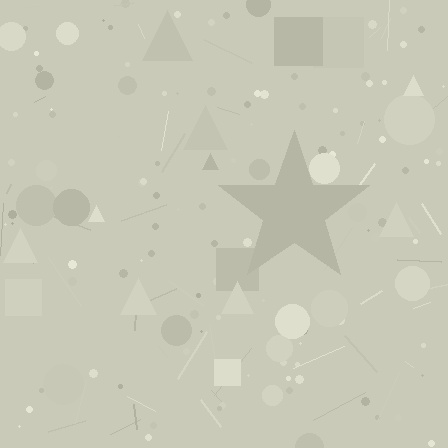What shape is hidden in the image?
A star is hidden in the image.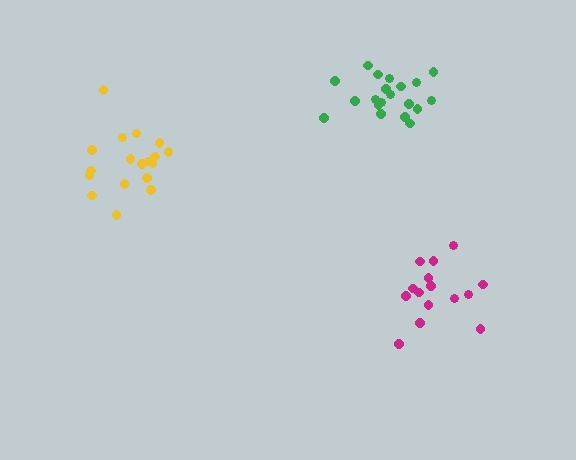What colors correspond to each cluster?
The clusters are colored: magenta, green, yellow.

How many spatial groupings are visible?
There are 3 spatial groupings.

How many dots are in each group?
Group 1: 15 dots, Group 2: 20 dots, Group 3: 18 dots (53 total).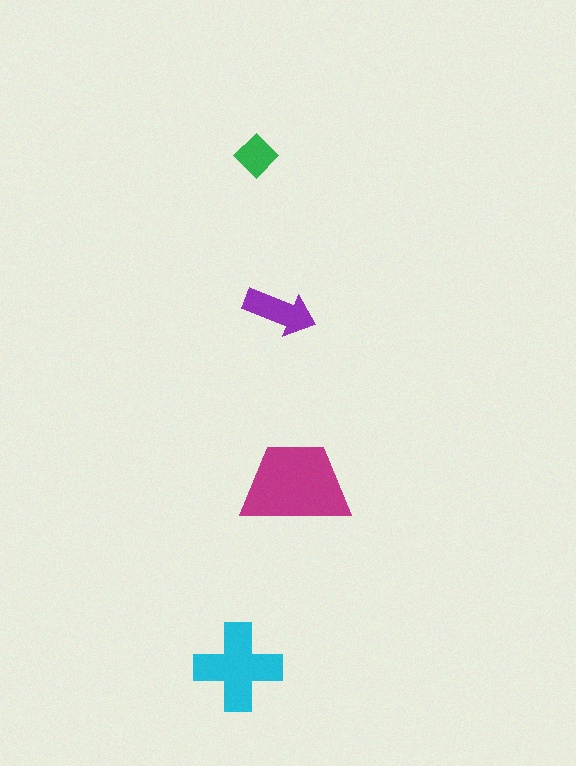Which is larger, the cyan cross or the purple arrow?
The cyan cross.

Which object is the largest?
The magenta trapezoid.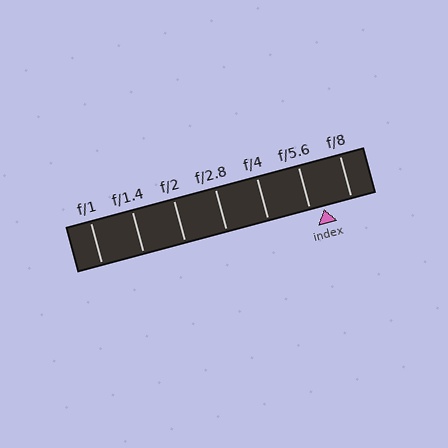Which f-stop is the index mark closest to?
The index mark is closest to f/5.6.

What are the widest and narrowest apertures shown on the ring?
The widest aperture shown is f/1 and the narrowest is f/8.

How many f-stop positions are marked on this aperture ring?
There are 7 f-stop positions marked.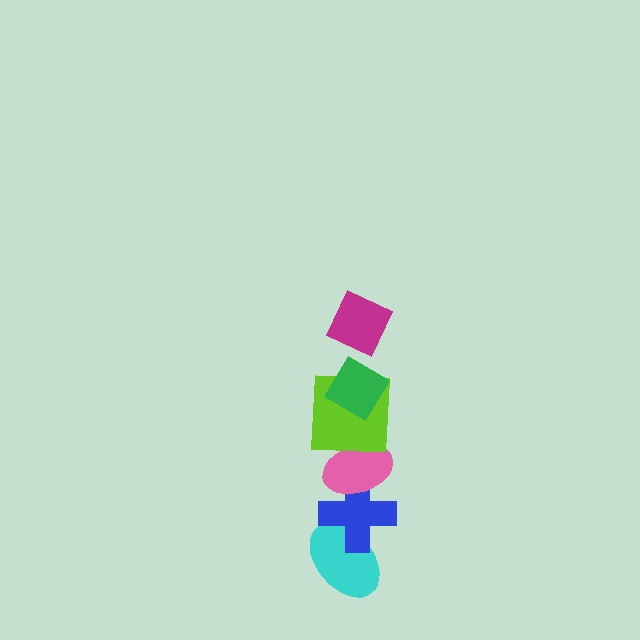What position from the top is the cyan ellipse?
The cyan ellipse is 6th from the top.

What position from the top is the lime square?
The lime square is 3rd from the top.